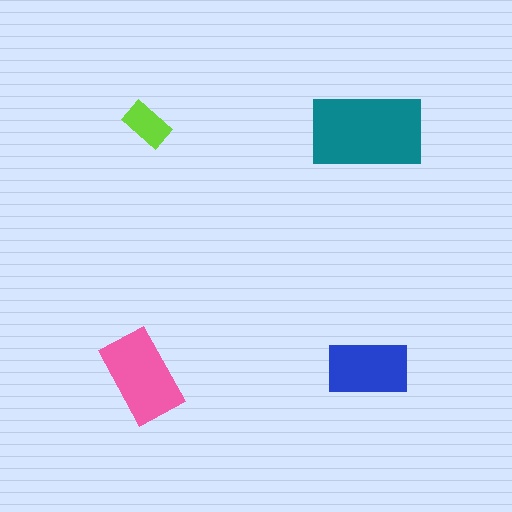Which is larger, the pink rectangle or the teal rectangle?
The teal one.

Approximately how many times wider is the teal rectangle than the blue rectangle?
About 1.5 times wider.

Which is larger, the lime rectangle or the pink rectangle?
The pink one.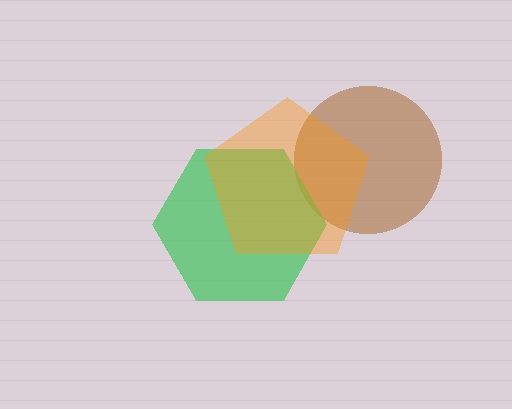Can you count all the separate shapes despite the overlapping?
Yes, there are 3 separate shapes.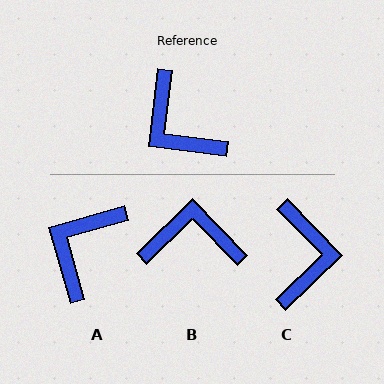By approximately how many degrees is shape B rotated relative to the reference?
Approximately 129 degrees clockwise.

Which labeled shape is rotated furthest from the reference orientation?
C, about 141 degrees away.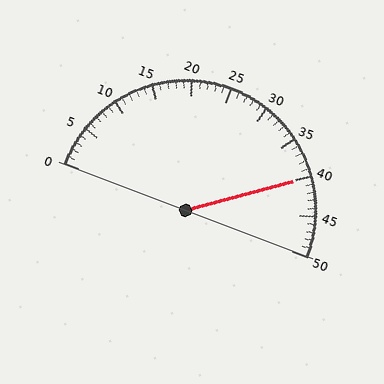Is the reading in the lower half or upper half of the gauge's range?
The reading is in the upper half of the range (0 to 50).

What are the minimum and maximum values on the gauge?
The gauge ranges from 0 to 50.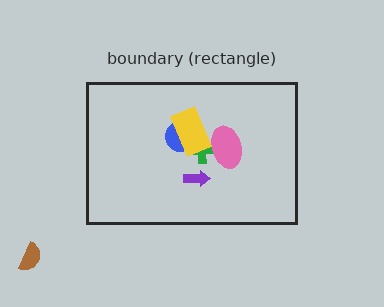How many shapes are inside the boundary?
5 inside, 1 outside.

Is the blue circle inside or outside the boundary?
Inside.